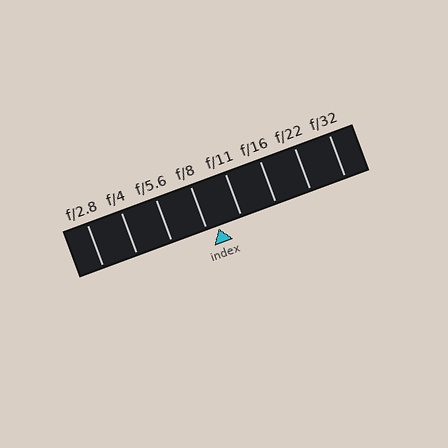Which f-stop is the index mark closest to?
The index mark is closest to f/8.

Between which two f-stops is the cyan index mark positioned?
The index mark is between f/8 and f/11.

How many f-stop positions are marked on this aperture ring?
There are 8 f-stop positions marked.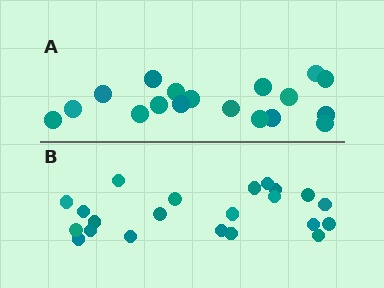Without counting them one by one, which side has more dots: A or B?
Region B (the bottom region) has more dots.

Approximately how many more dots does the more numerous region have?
Region B has about 4 more dots than region A.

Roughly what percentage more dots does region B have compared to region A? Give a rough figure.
About 20% more.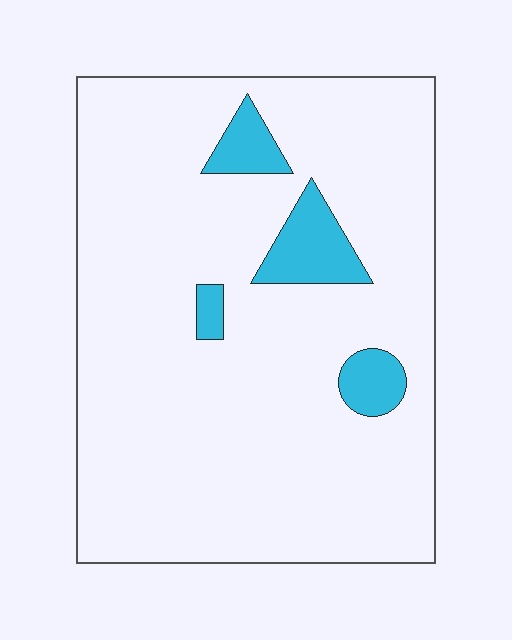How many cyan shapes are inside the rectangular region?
4.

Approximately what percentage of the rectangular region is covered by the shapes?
Approximately 10%.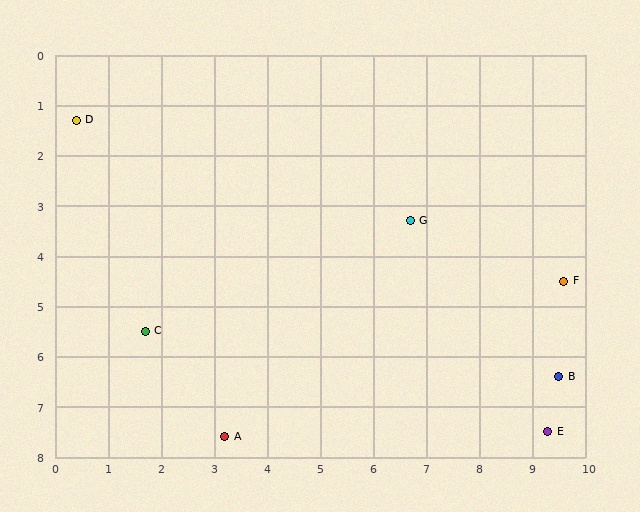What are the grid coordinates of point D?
Point D is at approximately (0.4, 1.3).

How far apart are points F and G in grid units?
Points F and G are about 3.1 grid units apart.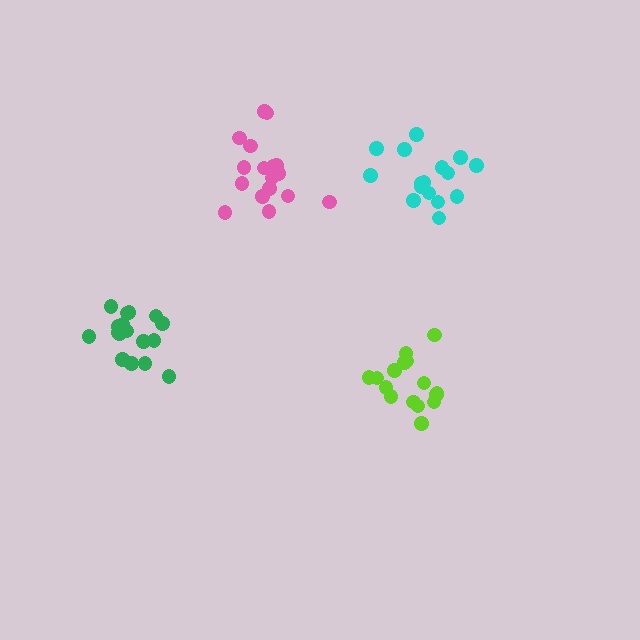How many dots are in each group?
Group 1: 16 dots, Group 2: 18 dots, Group 3: 17 dots, Group 4: 16 dots (67 total).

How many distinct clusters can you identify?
There are 4 distinct clusters.